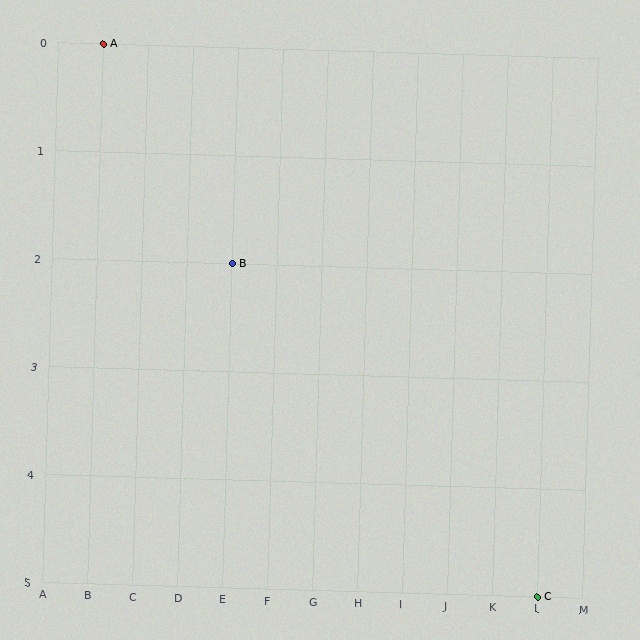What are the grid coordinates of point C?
Point C is at grid coordinates (L, 5).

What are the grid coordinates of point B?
Point B is at grid coordinates (E, 2).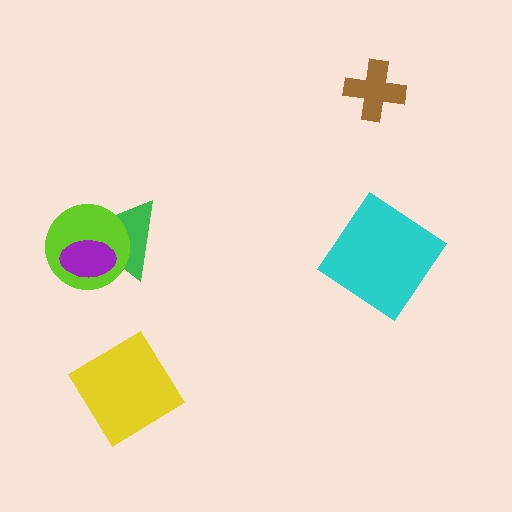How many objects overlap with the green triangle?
2 objects overlap with the green triangle.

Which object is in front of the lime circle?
The purple ellipse is in front of the lime circle.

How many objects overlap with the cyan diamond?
0 objects overlap with the cyan diamond.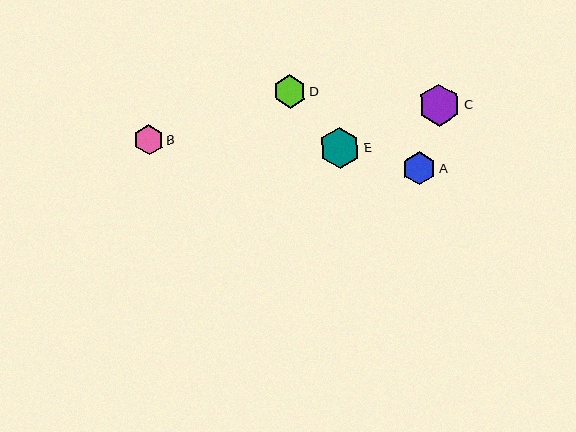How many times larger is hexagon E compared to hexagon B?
Hexagon E is approximately 1.4 times the size of hexagon B.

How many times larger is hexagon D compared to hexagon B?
Hexagon D is approximately 1.1 times the size of hexagon B.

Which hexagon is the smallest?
Hexagon B is the smallest with a size of approximately 30 pixels.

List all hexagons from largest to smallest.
From largest to smallest: C, E, D, A, B.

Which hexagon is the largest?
Hexagon C is the largest with a size of approximately 42 pixels.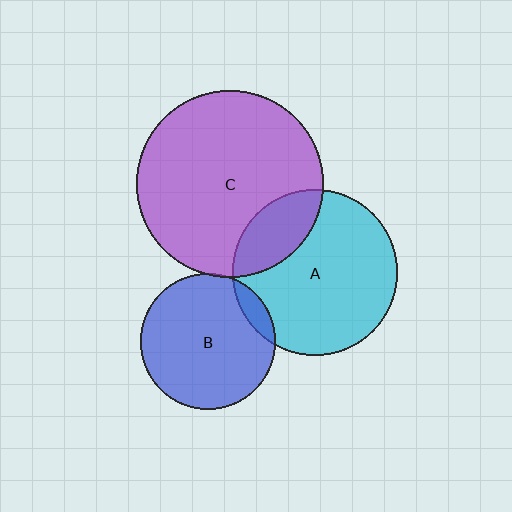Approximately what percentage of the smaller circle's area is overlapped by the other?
Approximately 20%.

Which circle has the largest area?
Circle C (purple).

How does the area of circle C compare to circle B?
Approximately 1.9 times.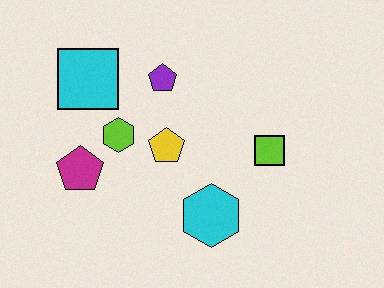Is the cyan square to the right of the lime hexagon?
No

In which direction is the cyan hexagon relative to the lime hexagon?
The cyan hexagon is to the right of the lime hexagon.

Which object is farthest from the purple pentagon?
The cyan hexagon is farthest from the purple pentagon.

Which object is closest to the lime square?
The cyan hexagon is closest to the lime square.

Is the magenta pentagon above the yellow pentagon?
No